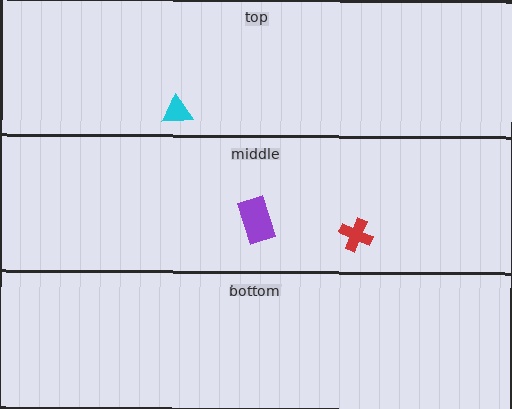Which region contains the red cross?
The middle region.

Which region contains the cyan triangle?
The top region.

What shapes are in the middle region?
The purple rectangle, the red cross.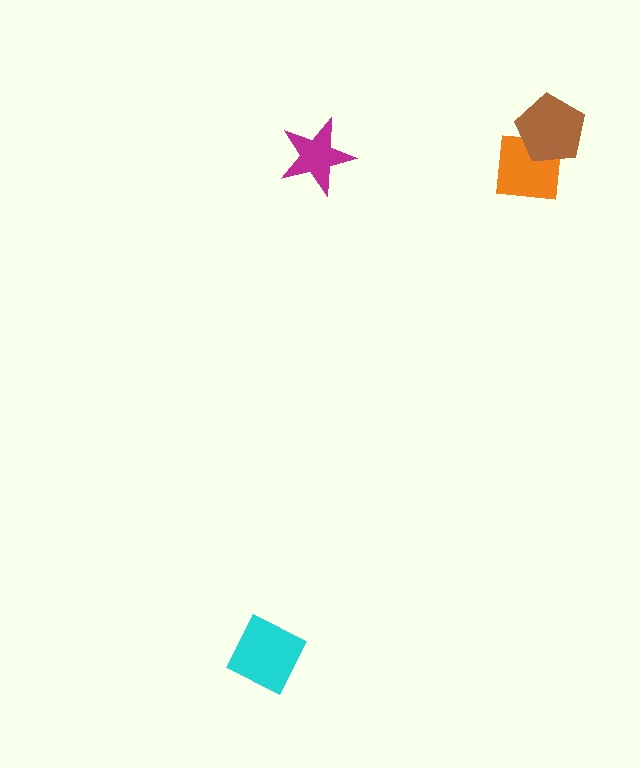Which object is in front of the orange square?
The brown pentagon is in front of the orange square.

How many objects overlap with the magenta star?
0 objects overlap with the magenta star.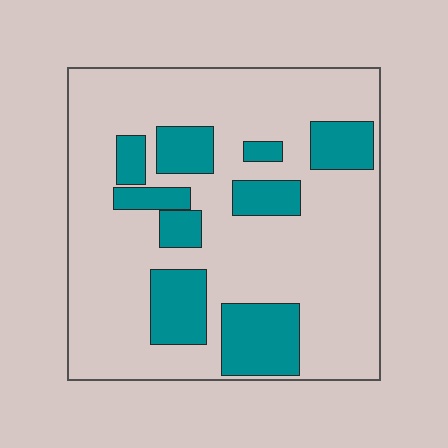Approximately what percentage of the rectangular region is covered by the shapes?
Approximately 25%.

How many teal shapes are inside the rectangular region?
9.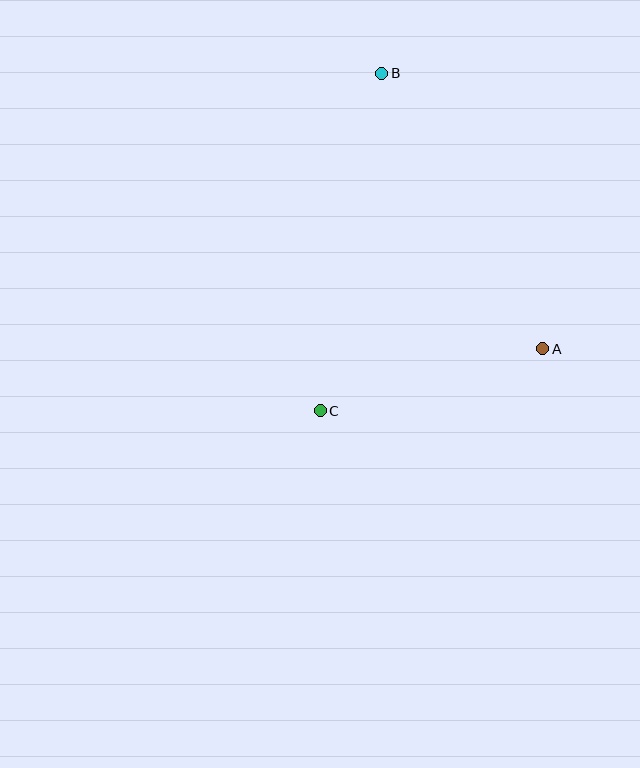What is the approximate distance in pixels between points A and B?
The distance between A and B is approximately 319 pixels.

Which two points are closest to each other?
Points A and C are closest to each other.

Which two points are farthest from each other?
Points B and C are farthest from each other.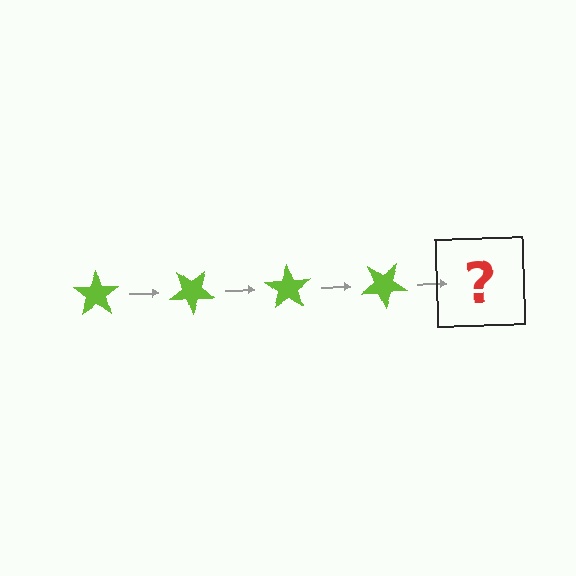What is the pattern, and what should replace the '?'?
The pattern is that the star rotates 35 degrees each step. The '?' should be a lime star rotated 140 degrees.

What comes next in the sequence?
The next element should be a lime star rotated 140 degrees.